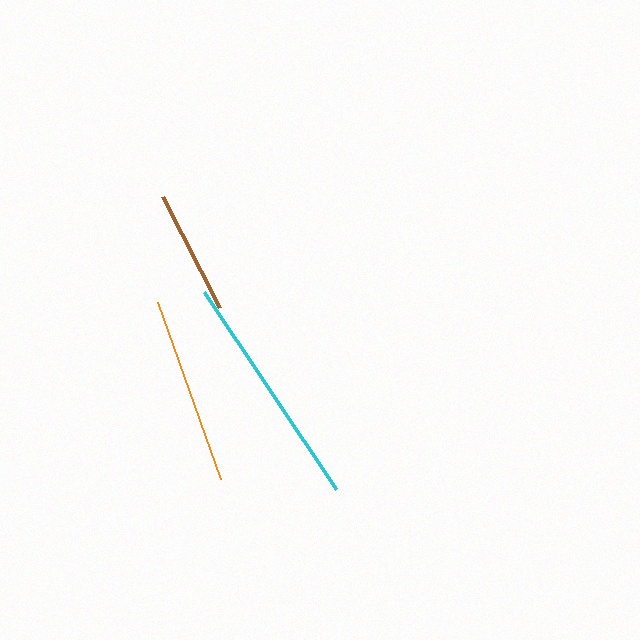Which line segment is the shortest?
The brown line is the shortest at approximately 124 pixels.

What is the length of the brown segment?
The brown segment is approximately 124 pixels long.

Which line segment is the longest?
The cyan line is the longest at approximately 237 pixels.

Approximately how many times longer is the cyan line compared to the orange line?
The cyan line is approximately 1.3 times the length of the orange line.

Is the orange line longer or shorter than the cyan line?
The cyan line is longer than the orange line.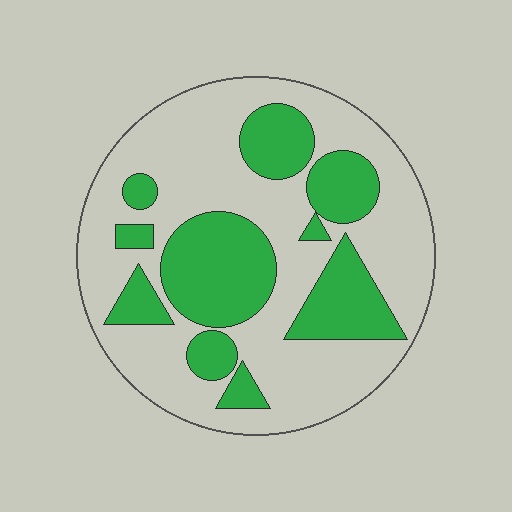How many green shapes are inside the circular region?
10.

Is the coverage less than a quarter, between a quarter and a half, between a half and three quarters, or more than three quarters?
Between a quarter and a half.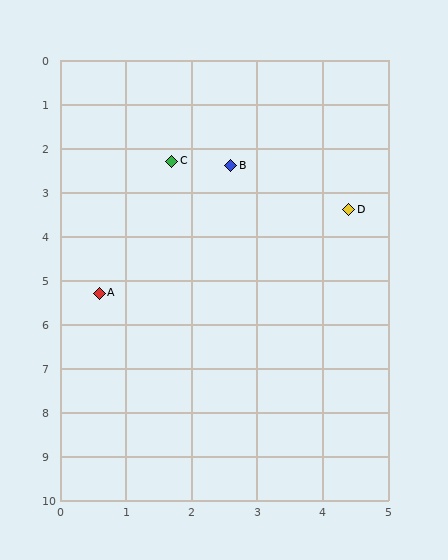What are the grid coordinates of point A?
Point A is at approximately (0.6, 5.3).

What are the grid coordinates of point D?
Point D is at approximately (4.4, 3.4).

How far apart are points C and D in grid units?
Points C and D are about 2.9 grid units apart.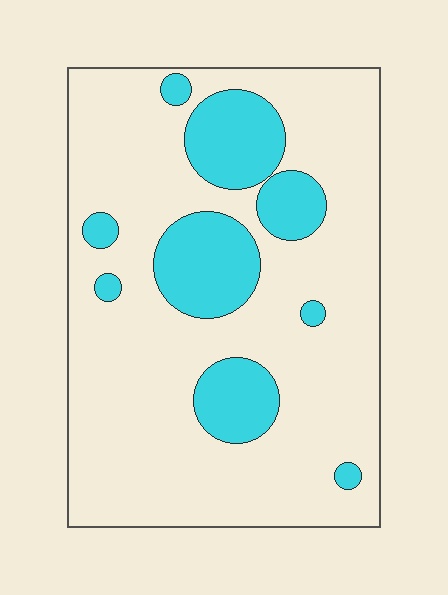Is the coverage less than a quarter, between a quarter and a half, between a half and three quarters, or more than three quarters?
Less than a quarter.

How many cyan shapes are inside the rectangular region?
9.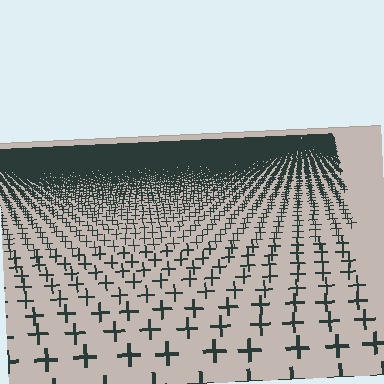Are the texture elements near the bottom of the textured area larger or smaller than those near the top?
Larger. Near the bottom, elements are closer to the viewer and appear at a bigger on-screen size.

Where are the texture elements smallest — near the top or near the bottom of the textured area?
Near the top.